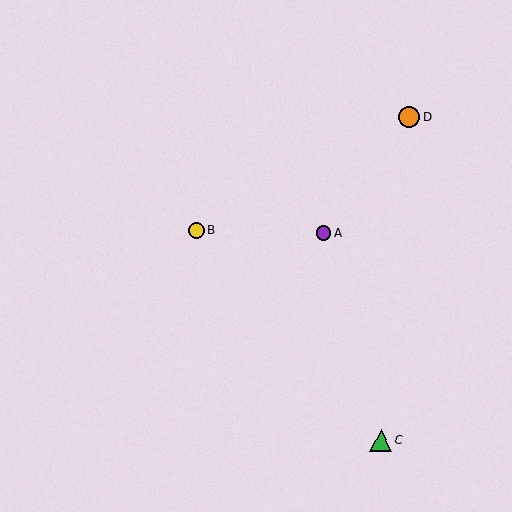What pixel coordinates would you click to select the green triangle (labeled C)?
Click at (381, 440) to select the green triangle C.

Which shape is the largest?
The orange circle (labeled D) is the largest.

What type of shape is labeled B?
Shape B is a yellow circle.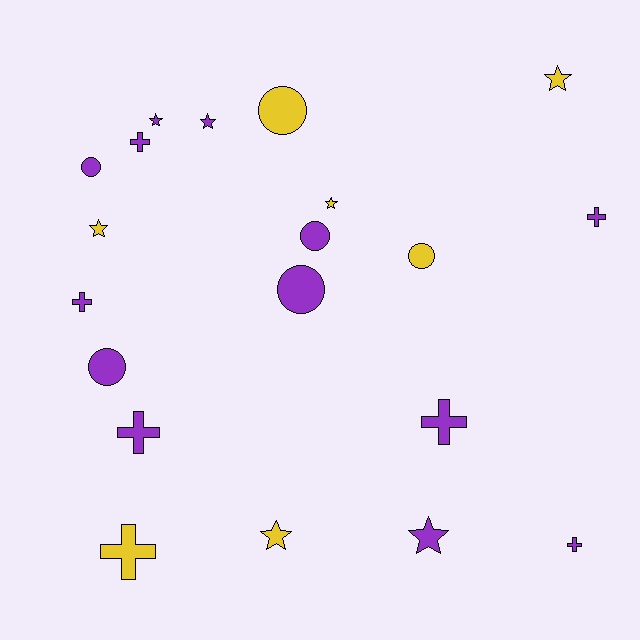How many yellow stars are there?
There are 4 yellow stars.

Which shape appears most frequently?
Cross, with 7 objects.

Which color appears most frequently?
Purple, with 13 objects.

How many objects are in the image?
There are 20 objects.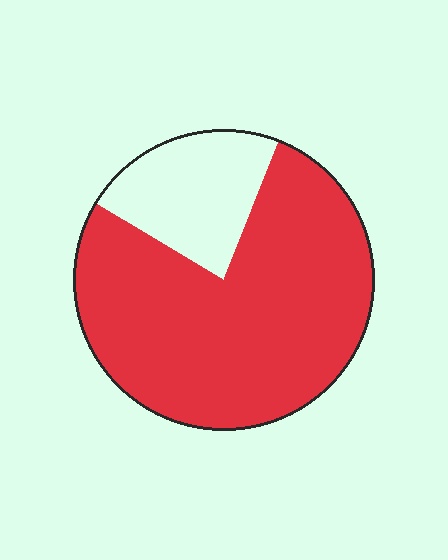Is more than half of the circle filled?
Yes.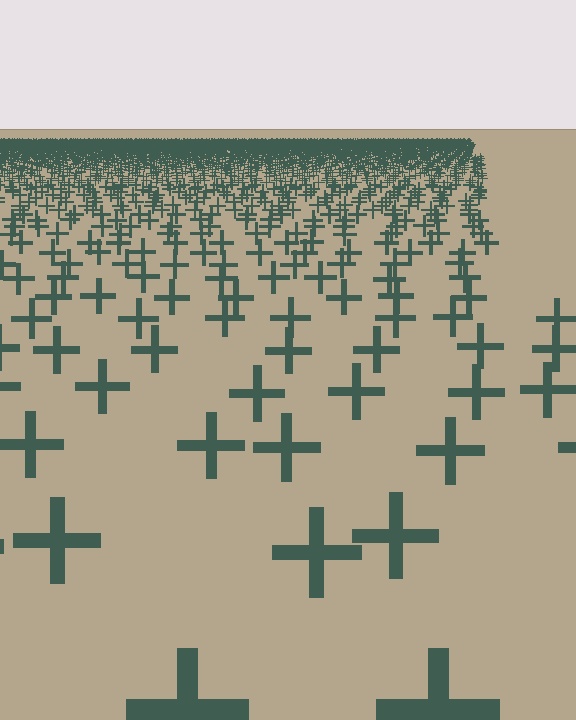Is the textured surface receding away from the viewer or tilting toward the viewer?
The surface is receding away from the viewer. Texture elements get smaller and denser toward the top.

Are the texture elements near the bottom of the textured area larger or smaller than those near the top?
Larger. Near the bottom, elements are closer to the viewer and appear at a bigger on-screen size.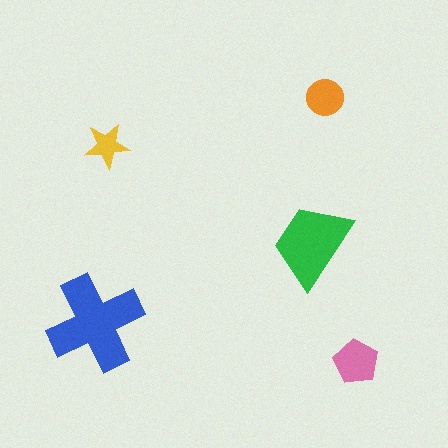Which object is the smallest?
The yellow star.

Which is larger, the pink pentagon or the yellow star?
The pink pentagon.